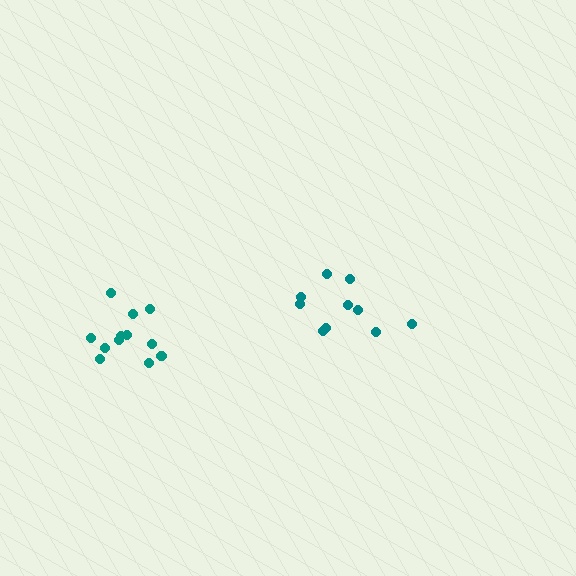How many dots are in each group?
Group 1: 10 dots, Group 2: 12 dots (22 total).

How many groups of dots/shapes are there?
There are 2 groups.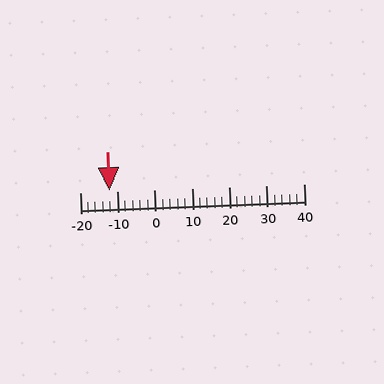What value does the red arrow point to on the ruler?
The red arrow points to approximately -12.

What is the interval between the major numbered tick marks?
The major tick marks are spaced 10 units apart.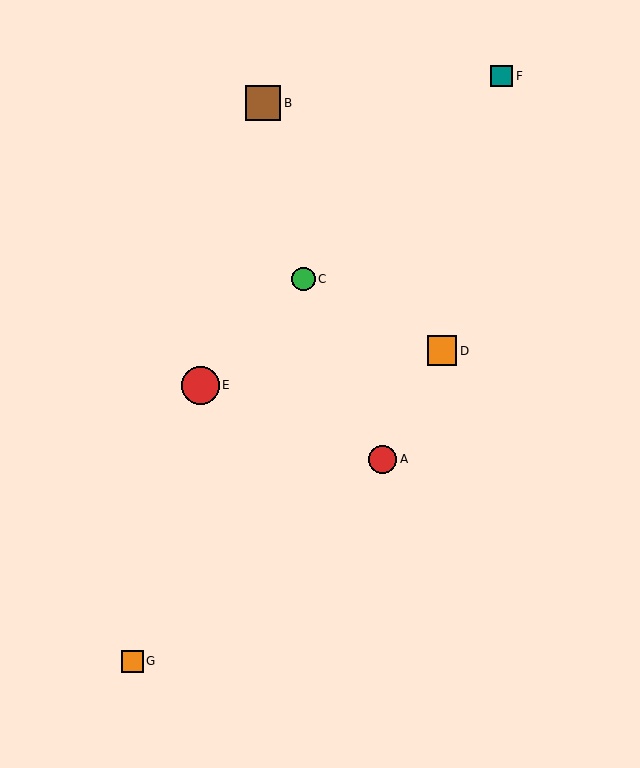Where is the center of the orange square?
The center of the orange square is at (132, 661).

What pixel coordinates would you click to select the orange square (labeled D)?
Click at (442, 351) to select the orange square D.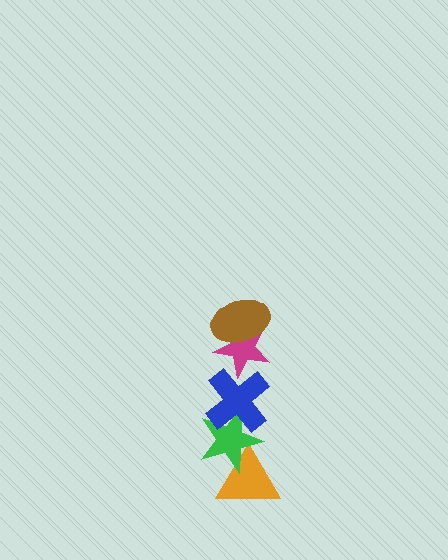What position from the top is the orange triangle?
The orange triangle is 5th from the top.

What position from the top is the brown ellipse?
The brown ellipse is 1st from the top.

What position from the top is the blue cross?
The blue cross is 3rd from the top.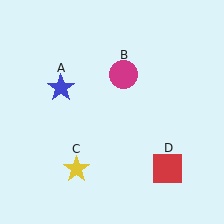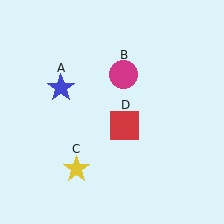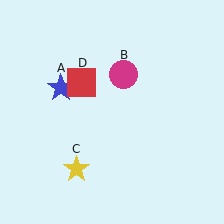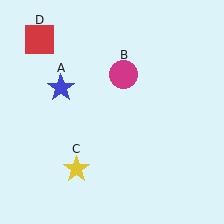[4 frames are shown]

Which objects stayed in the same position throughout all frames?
Blue star (object A) and magenta circle (object B) and yellow star (object C) remained stationary.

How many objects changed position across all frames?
1 object changed position: red square (object D).